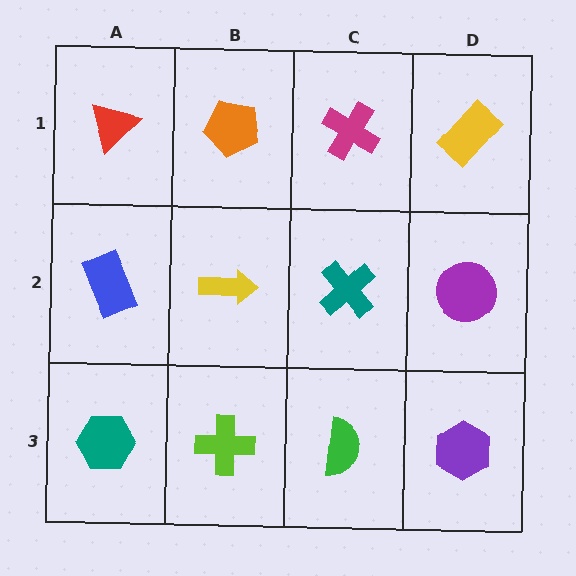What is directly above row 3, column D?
A purple circle.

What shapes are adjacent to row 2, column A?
A red triangle (row 1, column A), a teal hexagon (row 3, column A), a yellow arrow (row 2, column B).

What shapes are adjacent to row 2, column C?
A magenta cross (row 1, column C), a green semicircle (row 3, column C), a yellow arrow (row 2, column B), a purple circle (row 2, column D).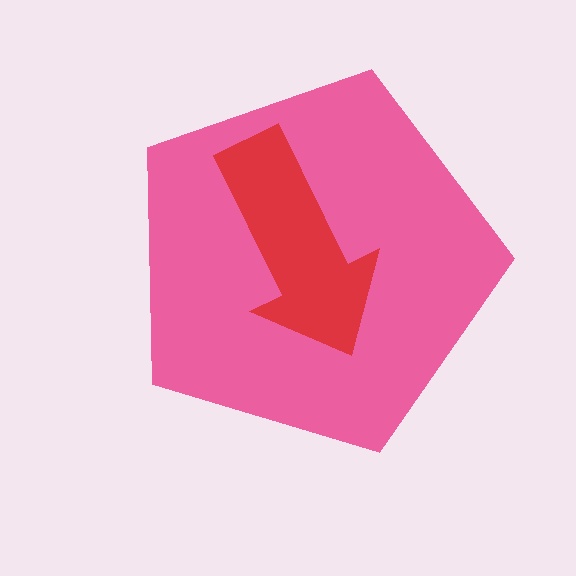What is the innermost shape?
The red arrow.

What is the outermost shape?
The pink pentagon.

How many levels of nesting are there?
2.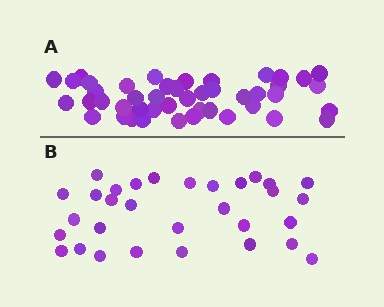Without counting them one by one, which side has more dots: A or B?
Region A (the top region) has more dots.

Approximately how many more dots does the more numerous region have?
Region A has approximately 15 more dots than region B.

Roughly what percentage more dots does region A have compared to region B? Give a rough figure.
About 45% more.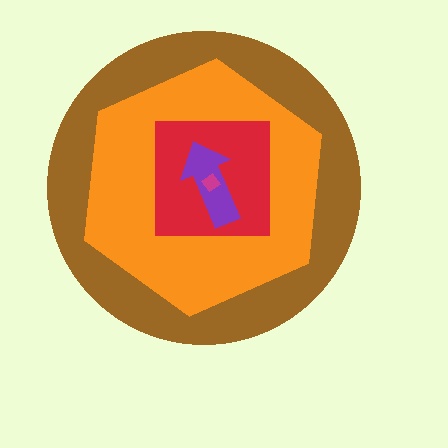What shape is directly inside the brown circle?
The orange hexagon.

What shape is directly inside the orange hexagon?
The red square.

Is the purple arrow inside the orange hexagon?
Yes.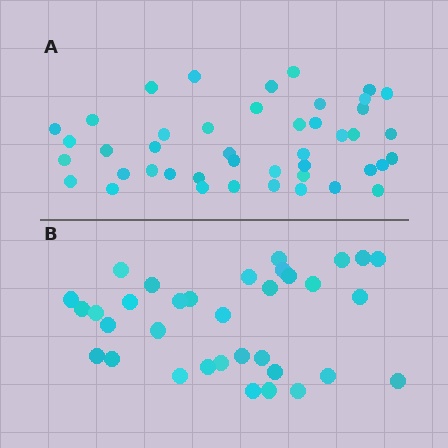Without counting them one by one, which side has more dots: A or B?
Region A (the top region) has more dots.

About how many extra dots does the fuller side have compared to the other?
Region A has roughly 10 or so more dots than region B.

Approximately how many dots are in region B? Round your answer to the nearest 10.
About 30 dots. (The exact count is 34, which rounds to 30.)